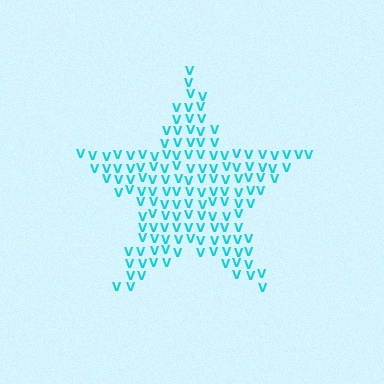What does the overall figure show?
The overall figure shows a star.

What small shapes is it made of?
It is made of small letter V's.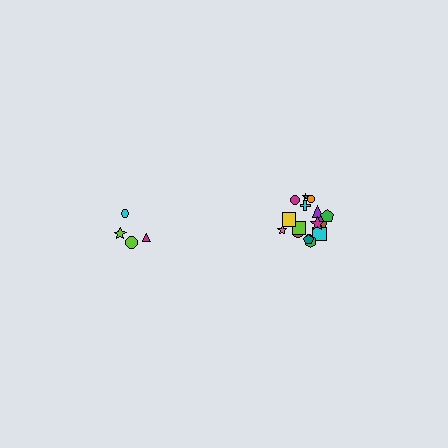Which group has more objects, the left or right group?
The right group.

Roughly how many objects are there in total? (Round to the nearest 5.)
Roughly 20 objects in total.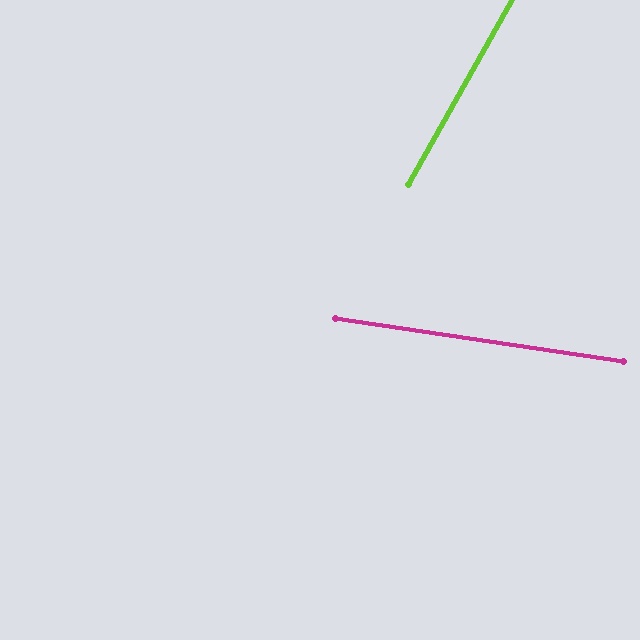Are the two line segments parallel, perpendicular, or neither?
Neither parallel nor perpendicular — they differ by about 69°.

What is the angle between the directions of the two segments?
Approximately 69 degrees.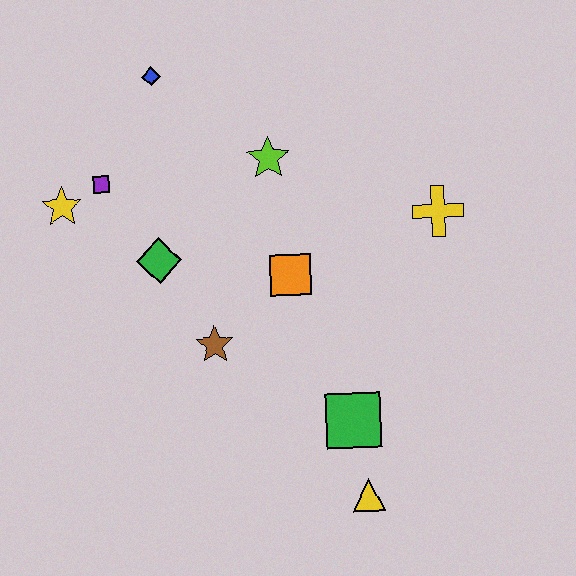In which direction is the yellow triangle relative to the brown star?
The yellow triangle is below the brown star.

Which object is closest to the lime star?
The orange square is closest to the lime star.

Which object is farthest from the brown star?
The blue diamond is farthest from the brown star.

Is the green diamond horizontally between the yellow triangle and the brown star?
No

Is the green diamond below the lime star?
Yes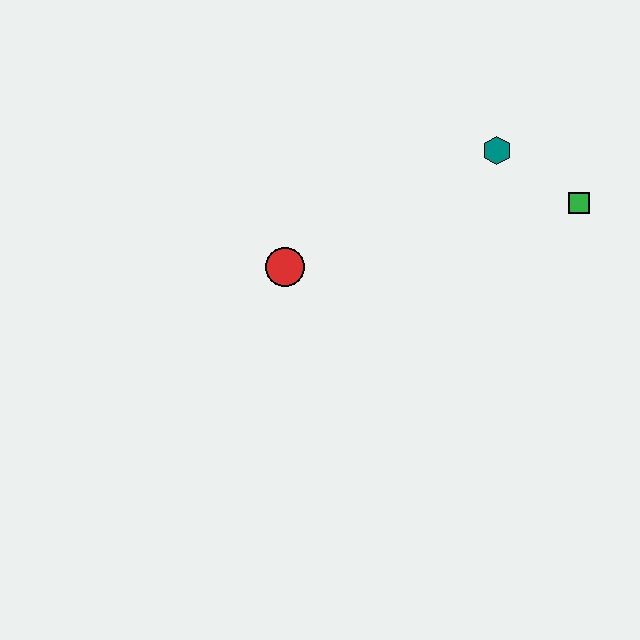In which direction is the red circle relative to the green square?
The red circle is to the left of the green square.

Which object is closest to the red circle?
The teal hexagon is closest to the red circle.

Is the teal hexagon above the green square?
Yes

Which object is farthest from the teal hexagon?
The red circle is farthest from the teal hexagon.